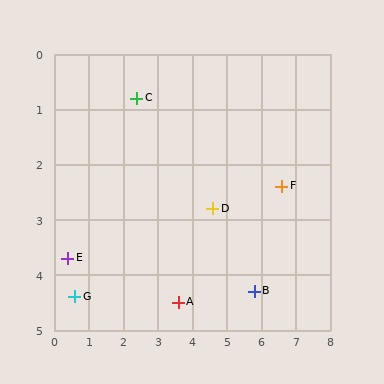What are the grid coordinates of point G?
Point G is at approximately (0.6, 4.4).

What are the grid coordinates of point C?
Point C is at approximately (2.4, 0.8).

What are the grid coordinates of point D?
Point D is at approximately (4.6, 2.8).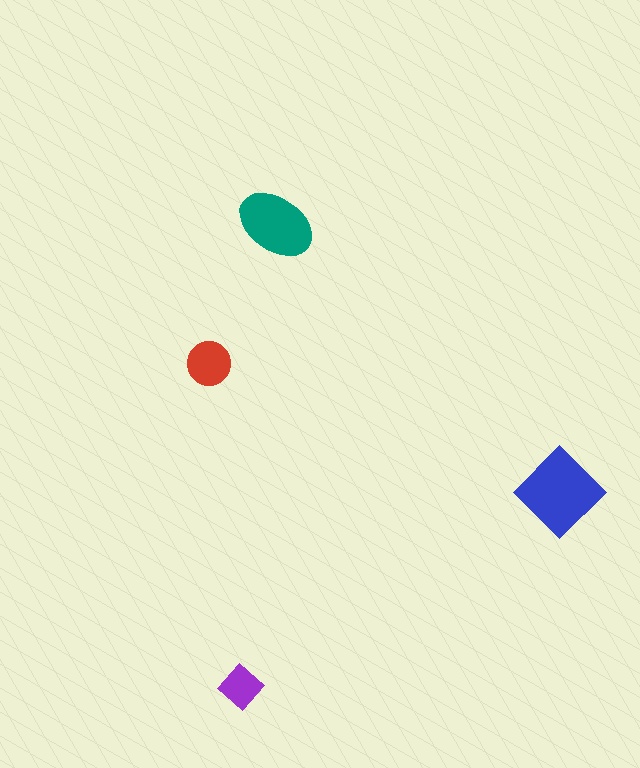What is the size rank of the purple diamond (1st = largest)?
4th.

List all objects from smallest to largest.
The purple diamond, the red circle, the teal ellipse, the blue diamond.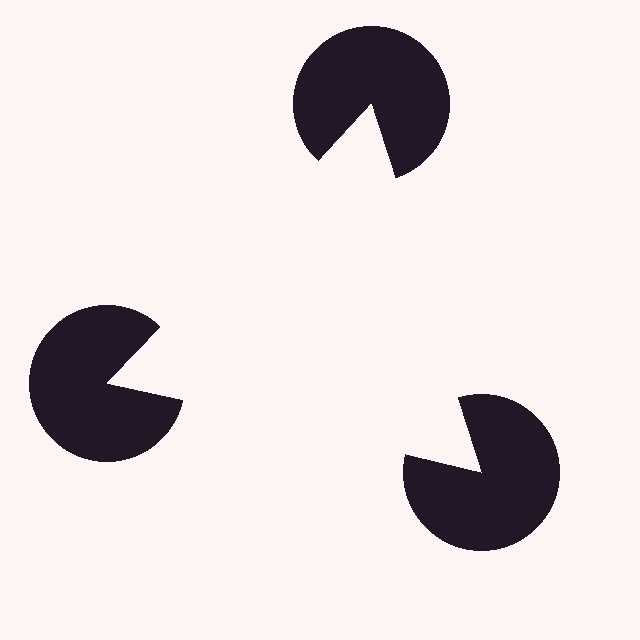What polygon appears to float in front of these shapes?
An illusory triangle — its edges are inferred from the aligned wedge cuts in the pac-man discs, not physically drawn.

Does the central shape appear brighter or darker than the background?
It typically appears slightly brighter than the background, even though no actual brightness change is drawn.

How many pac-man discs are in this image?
There are 3 — one at each vertex of the illusory triangle.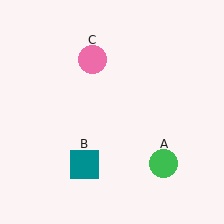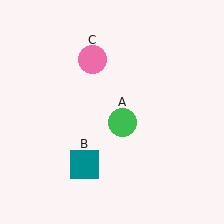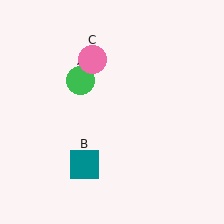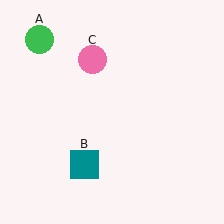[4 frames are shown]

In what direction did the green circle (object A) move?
The green circle (object A) moved up and to the left.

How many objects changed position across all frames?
1 object changed position: green circle (object A).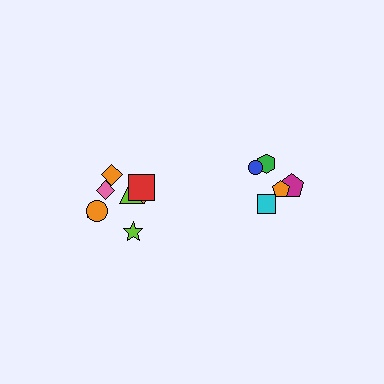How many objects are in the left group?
There are 8 objects.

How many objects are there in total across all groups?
There are 13 objects.